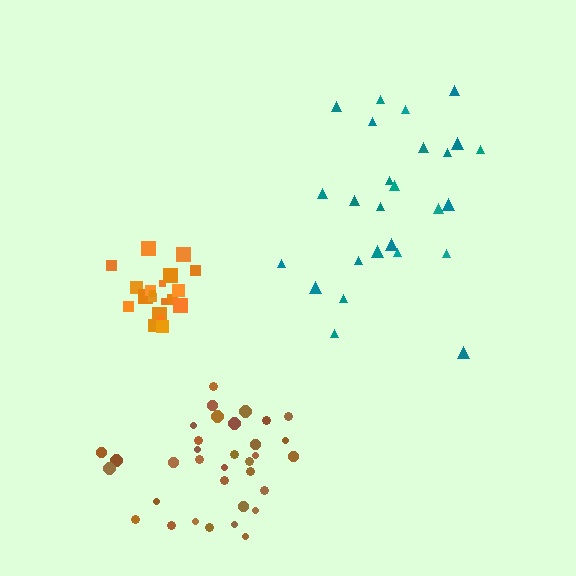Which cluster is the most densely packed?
Orange.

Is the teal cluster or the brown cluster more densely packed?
Brown.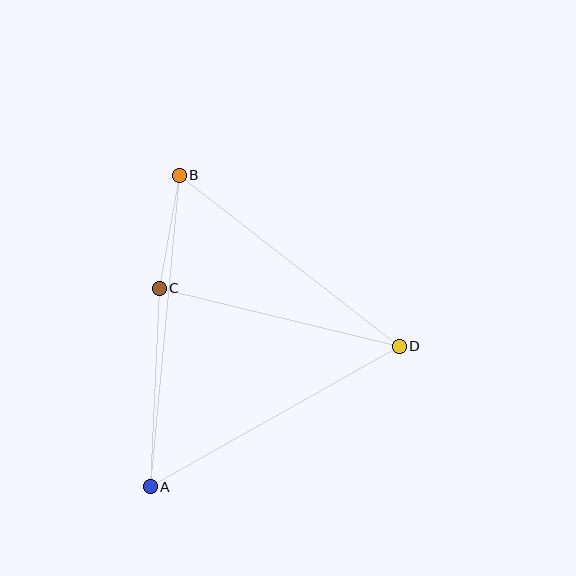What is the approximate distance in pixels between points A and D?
The distance between A and D is approximately 286 pixels.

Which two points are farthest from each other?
Points A and B are farthest from each other.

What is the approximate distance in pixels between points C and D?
The distance between C and D is approximately 247 pixels.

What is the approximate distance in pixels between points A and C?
The distance between A and C is approximately 199 pixels.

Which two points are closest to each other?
Points B and C are closest to each other.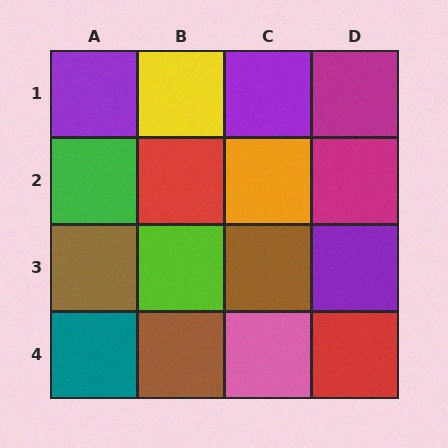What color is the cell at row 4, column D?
Red.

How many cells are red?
2 cells are red.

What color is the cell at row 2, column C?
Orange.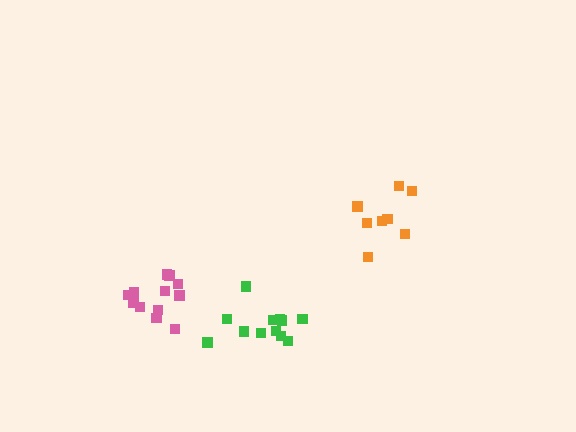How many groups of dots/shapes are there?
There are 3 groups.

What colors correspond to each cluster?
The clusters are colored: orange, pink, green.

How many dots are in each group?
Group 1: 8 dots, Group 2: 12 dots, Group 3: 12 dots (32 total).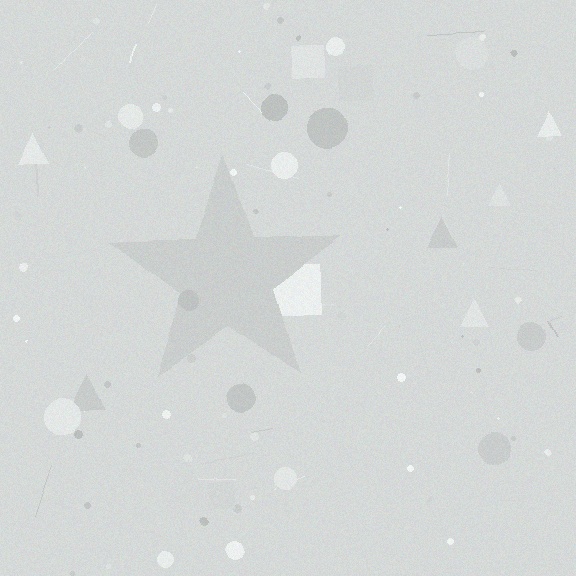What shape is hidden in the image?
A star is hidden in the image.